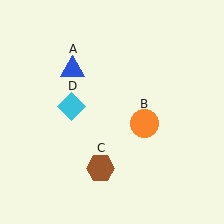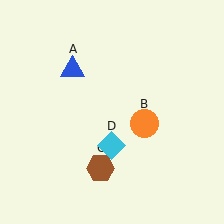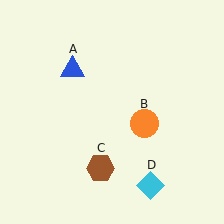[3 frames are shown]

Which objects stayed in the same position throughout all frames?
Blue triangle (object A) and orange circle (object B) and brown hexagon (object C) remained stationary.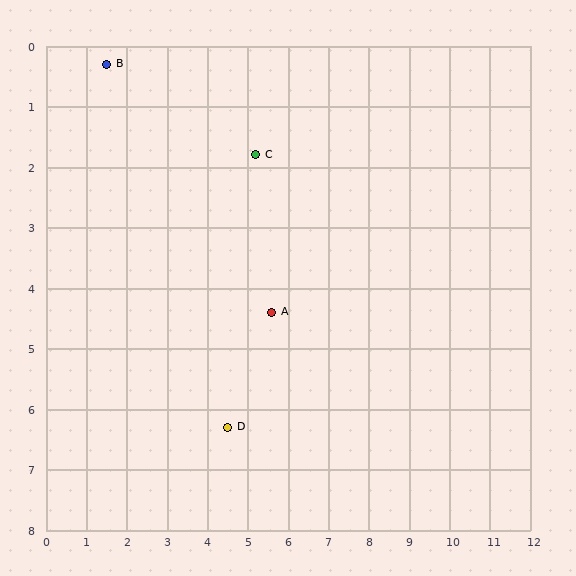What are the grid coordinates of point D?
Point D is at approximately (4.5, 6.3).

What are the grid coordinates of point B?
Point B is at approximately (1.5, 0.3).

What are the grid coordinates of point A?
Point A is at approximately (5.6, 4.4).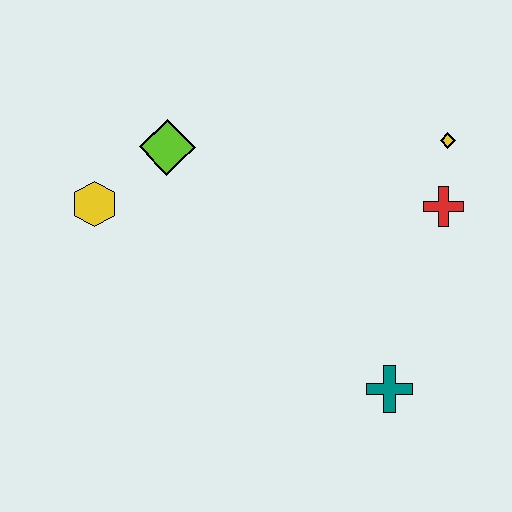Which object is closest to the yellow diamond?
The red cross is closest to the yellow diamond.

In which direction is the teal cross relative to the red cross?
The teal cross is below the red cross.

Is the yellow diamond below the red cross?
No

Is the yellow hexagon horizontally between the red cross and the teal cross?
No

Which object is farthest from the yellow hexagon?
The yellow diamond is farthest from the yellow hexagon.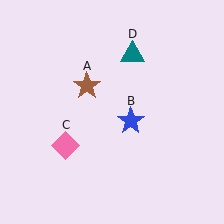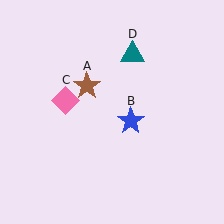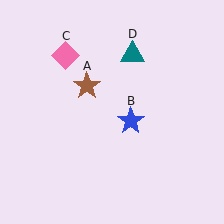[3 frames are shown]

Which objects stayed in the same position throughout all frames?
Brown star (object A) and blue star (object B) and teal triangle (object D) remained stationary.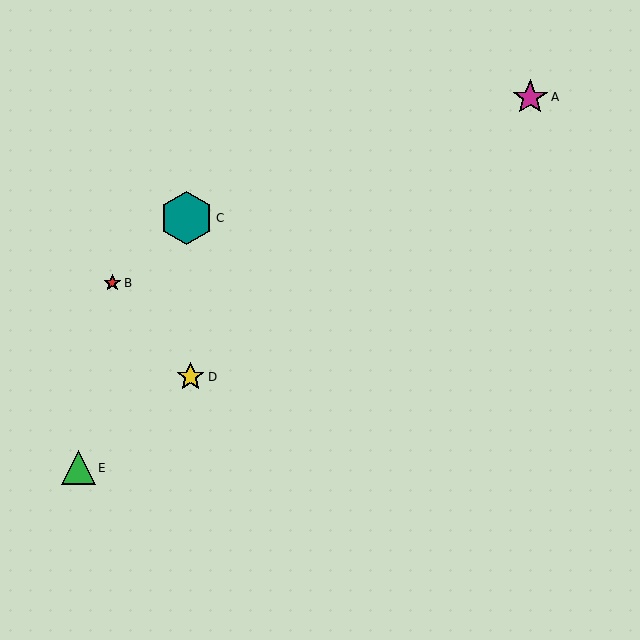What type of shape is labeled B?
Shape B is a red star.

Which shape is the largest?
The teal hexagon (labeled C) is the largest.